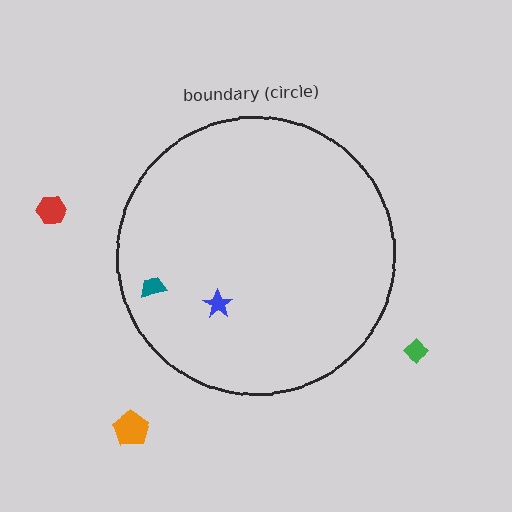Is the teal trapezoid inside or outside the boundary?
Inside.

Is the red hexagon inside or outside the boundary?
Outside.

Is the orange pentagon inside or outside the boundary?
Outside.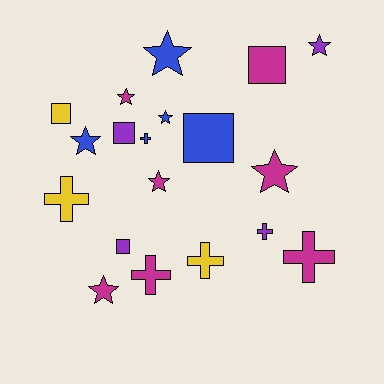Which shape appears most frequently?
Star, with 8 objects.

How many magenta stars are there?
There are 4 magenta stars.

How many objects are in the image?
There are 19 objects.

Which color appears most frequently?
Magenta, with 7 objects.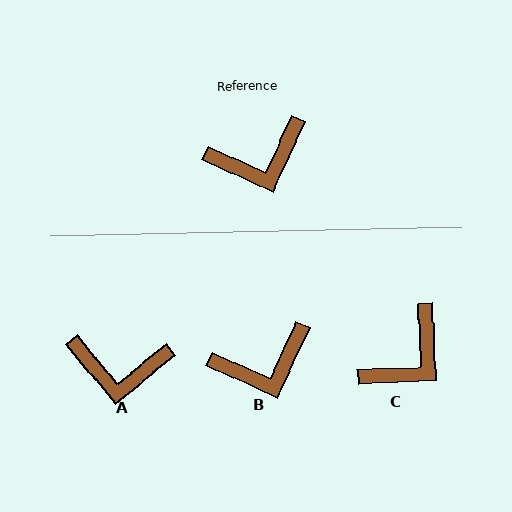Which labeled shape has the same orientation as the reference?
B.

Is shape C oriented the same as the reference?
No, it is off by about 27 degrees.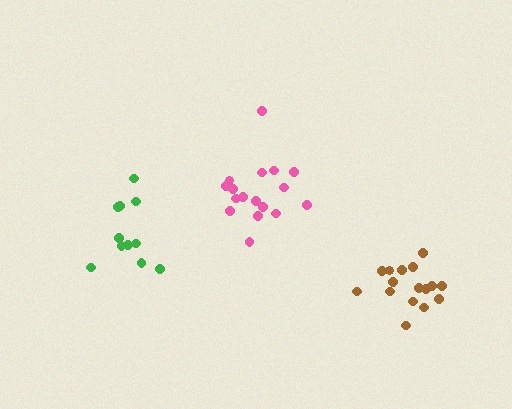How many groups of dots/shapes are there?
There are 3 groups.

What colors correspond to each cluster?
The clusters are colored: pink, brown, green.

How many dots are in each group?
Group 1: 17 dots, Group 2: 16 dots, Group 3: 11 dots (44 total).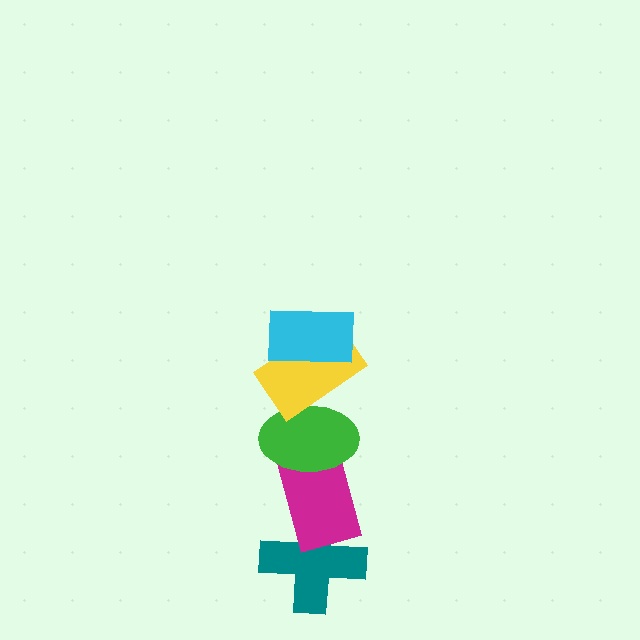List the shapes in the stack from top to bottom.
From top to bottom: the cyan rectangle, the yellow rectangle, the green ellipse, the magenta rectangle, the teal cross.